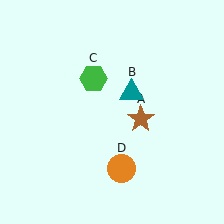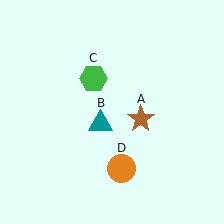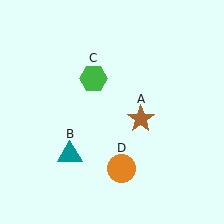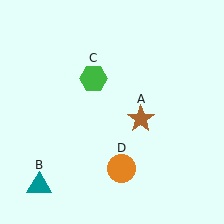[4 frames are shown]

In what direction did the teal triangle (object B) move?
The teal triangle (object B) moved down and to the left.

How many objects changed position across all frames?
1 object changed position: teal triangle (object B).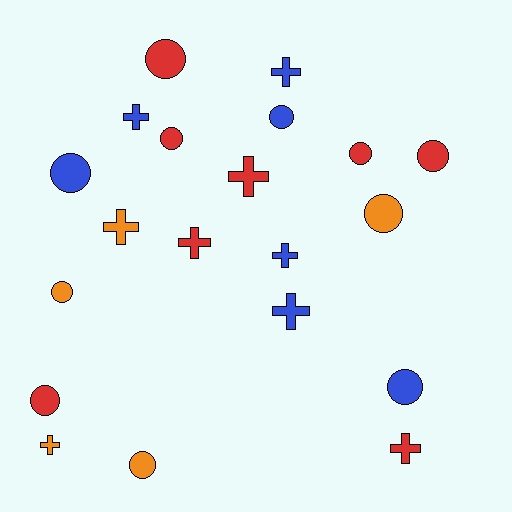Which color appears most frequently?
Red, with 8 objects.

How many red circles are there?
There are 5 red circles.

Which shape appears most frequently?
Circle, with 11 objects.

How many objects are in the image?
There are 20 objects.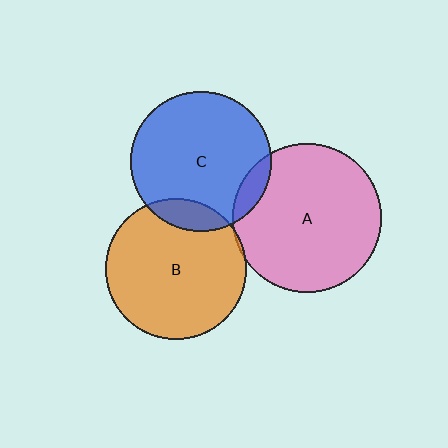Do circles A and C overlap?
Yes.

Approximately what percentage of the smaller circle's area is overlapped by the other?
Approximately 10%.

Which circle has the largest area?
Circle A (pink).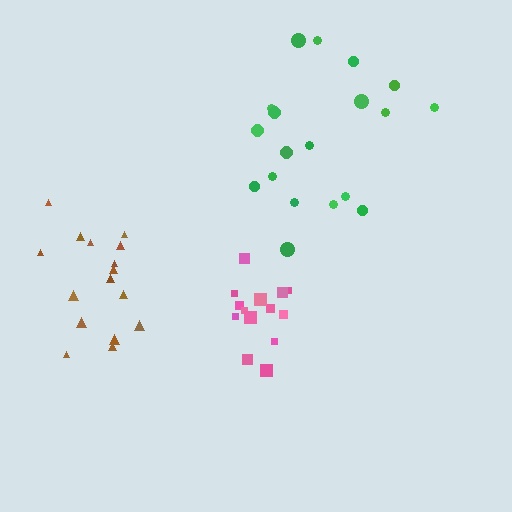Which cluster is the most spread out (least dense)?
Green.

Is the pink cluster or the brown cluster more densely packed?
Pink.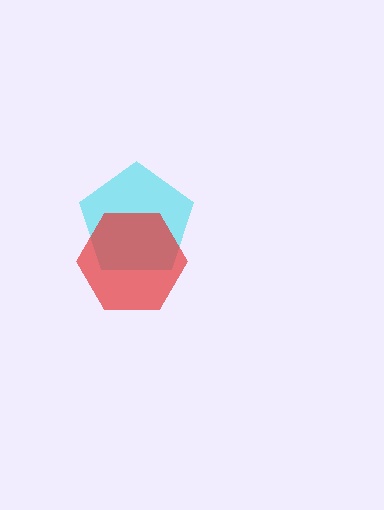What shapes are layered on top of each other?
The layered shapes are: a cyan pentagon, a red hexagon.